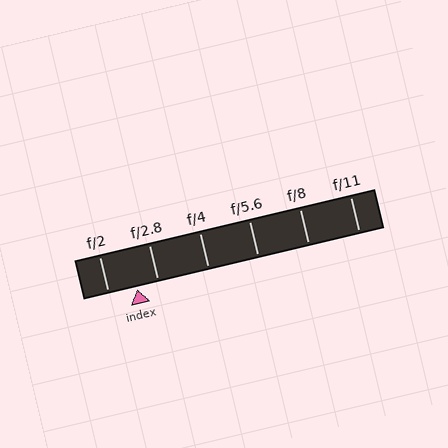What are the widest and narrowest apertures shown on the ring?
The widest aperture shown is f/2 and the narrowest is f/11.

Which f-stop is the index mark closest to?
The index mark is closest to f/2.8.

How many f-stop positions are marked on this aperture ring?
There are 6 f-stop positions marked.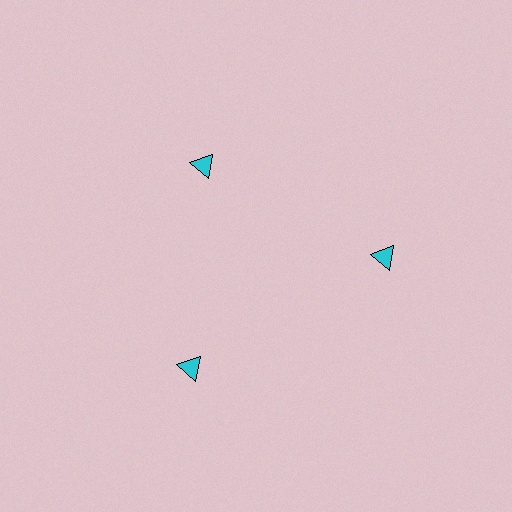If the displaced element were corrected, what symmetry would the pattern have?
It would have 3-fold rotational symmetry — the pattern would map onto itself every 120 degrees.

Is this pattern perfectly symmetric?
No. The 3 cyan triangles are arranged in a ring, but one element near the 11 o'clock position is pulled inward toward the center, breaking the 3-fold rotational symmetry.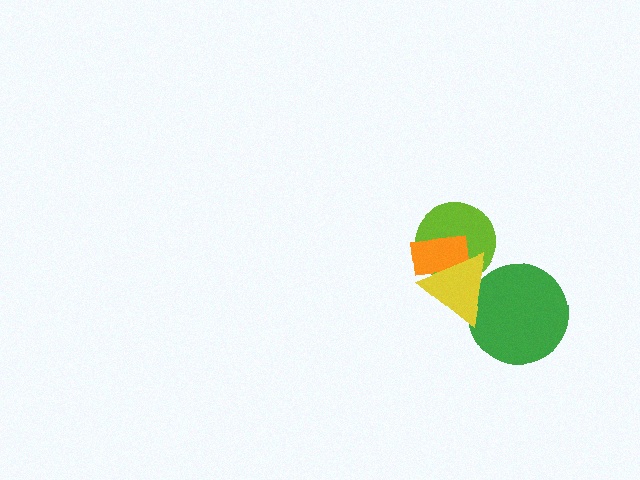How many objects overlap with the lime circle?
2 objects overlap with the lime circle.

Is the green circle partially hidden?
Yes, it is partially covered by another shape.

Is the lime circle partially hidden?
Yes, it is partially covered by another shape.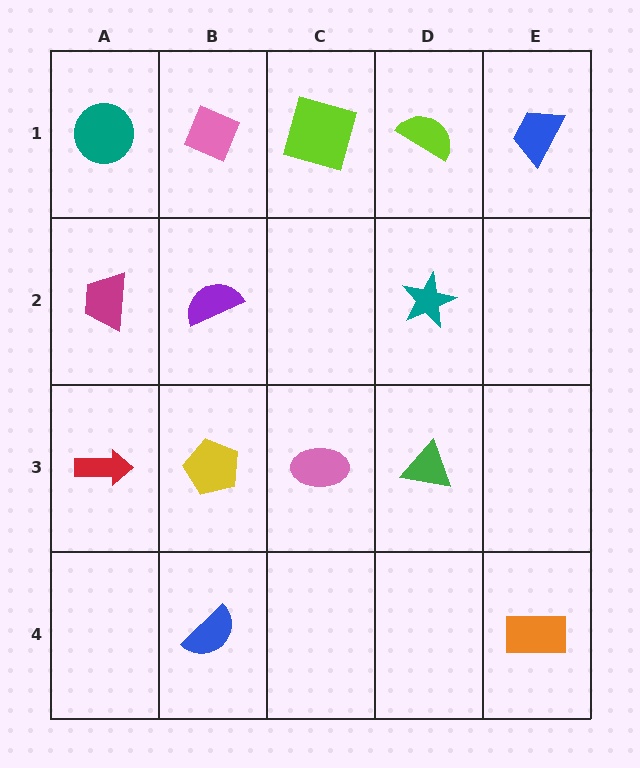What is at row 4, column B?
A blue semicircle.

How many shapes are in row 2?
3 shapes.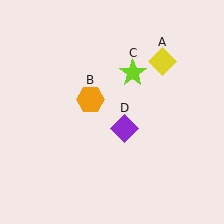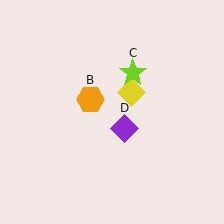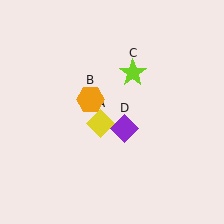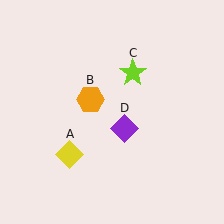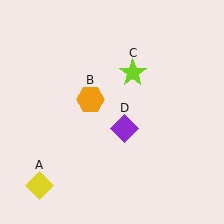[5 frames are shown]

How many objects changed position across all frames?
1 object changed position: yellow diamond (object A).